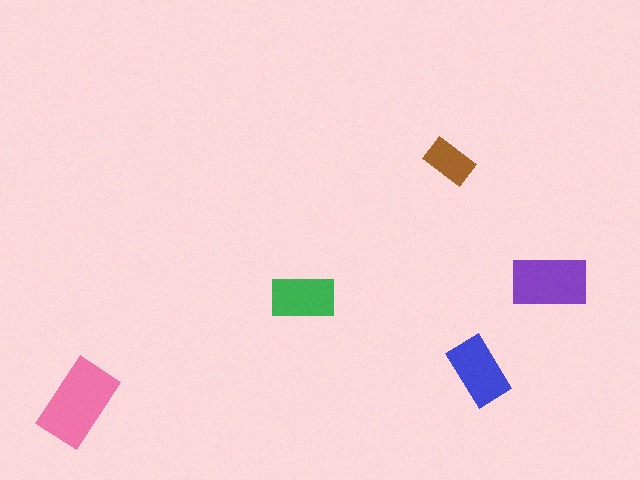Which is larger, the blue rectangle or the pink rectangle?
The pink one.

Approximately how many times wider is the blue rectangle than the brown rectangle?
About 1.5 times wider.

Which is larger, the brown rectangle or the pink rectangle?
The pink one.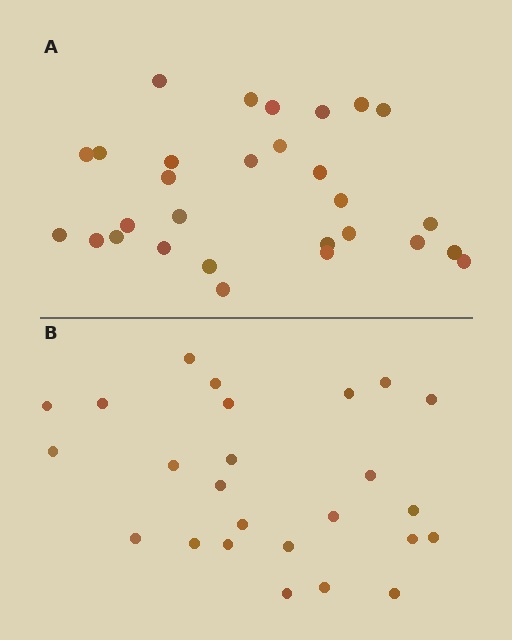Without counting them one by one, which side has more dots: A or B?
Region A (the top region) has more dots.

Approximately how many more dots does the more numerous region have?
Region A has about 4 more dots than region B.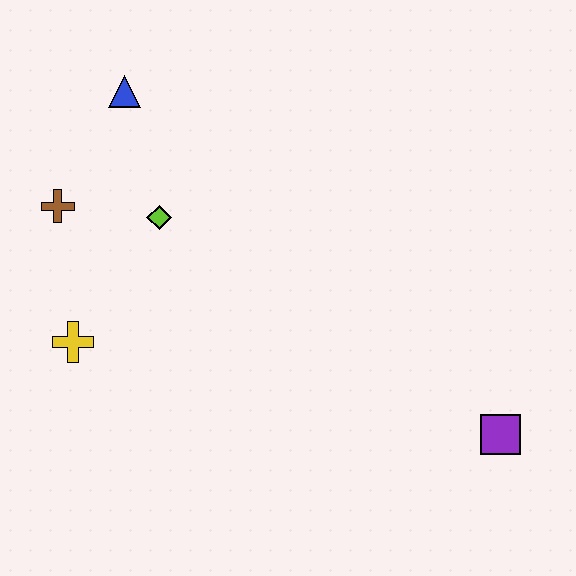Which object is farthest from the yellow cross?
The purple square is farthest from the yellow cross.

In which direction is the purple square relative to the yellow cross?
The purple square is to the right of the yellow cross.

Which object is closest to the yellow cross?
The brown cross is closest to the yellow cross.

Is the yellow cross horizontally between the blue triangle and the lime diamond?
No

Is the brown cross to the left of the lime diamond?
Yes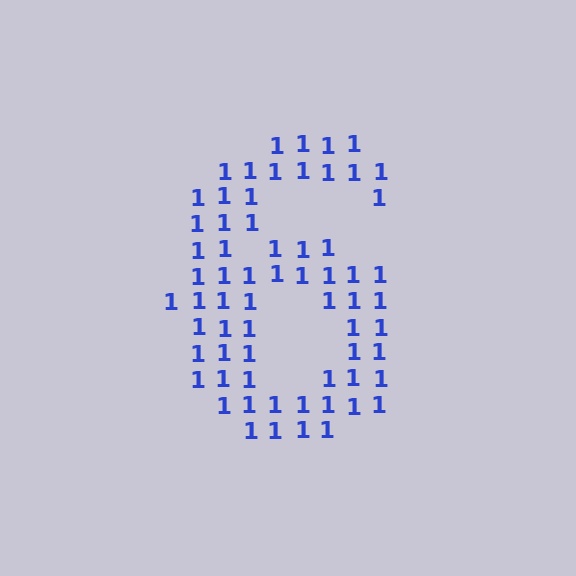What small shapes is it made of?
It is made of small digit 1's.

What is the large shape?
The large shape is the digit 6.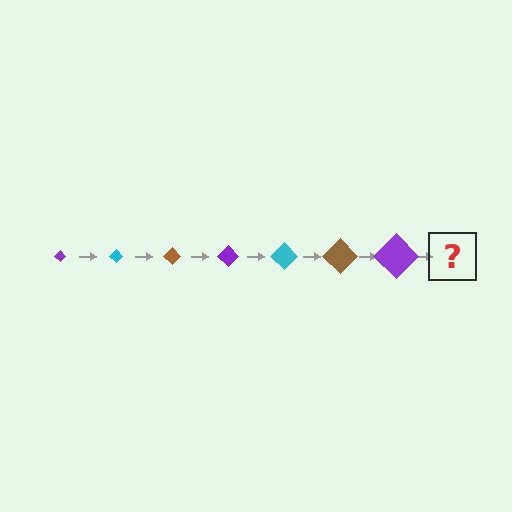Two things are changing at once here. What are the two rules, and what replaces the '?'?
The two rules are that the diamond grows larger each step and the color cycles through purple, cyan, and brown. The '?' should be a cyan diamond, larger than the previous one.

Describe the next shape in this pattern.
It should be a cyan diamond, larger than the previous one.